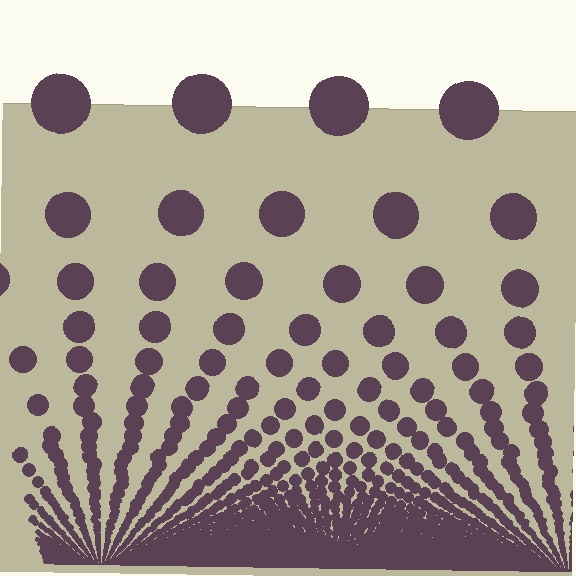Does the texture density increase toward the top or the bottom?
Density increases toward the bottom.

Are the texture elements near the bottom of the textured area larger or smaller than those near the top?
Smaller. The gradient is inverted — elements near the bottom are smaller and denser.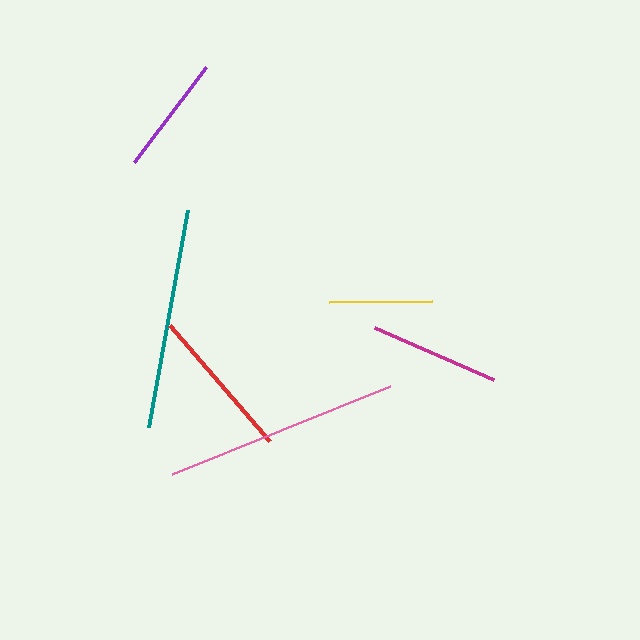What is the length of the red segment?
The red segment is approximately 153 pixels long.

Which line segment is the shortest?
The yellow line is the shortest at approximately 103 pixels.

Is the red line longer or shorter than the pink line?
The pink line is longer than the red line.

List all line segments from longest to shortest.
From longest to shortest: pink, teal, red, magenta, purple, yellow.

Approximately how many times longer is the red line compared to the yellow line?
The red line is approximately 1.5 times the length of the yellow line.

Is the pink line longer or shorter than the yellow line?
The pink line is longer than the yellow line.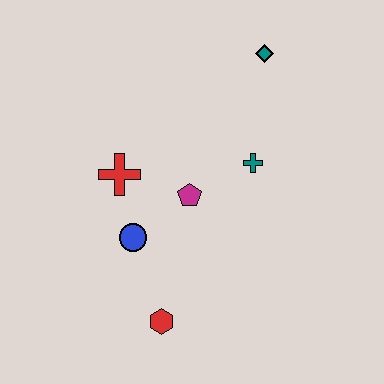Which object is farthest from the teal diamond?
The red hexagon is farthest from the teal diamond.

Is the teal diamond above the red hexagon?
Yes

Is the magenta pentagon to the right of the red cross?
Yes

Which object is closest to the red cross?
The blue circle is closest to the red cross.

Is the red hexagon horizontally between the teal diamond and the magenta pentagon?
No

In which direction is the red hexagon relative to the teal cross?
The red hexagon is below the teal cross.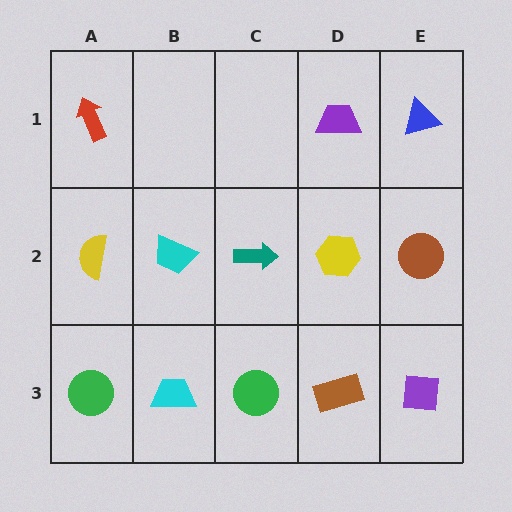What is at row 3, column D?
A brown rectangle.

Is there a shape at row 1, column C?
No, that cell is empty.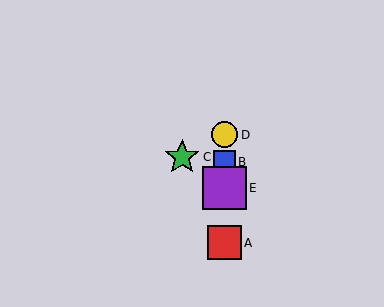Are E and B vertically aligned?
Yes, both are at x≈224.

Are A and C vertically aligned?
No, A is at x≈224 and C is at x≈182.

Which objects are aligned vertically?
Objects A, B, D, E are aligned vertically.